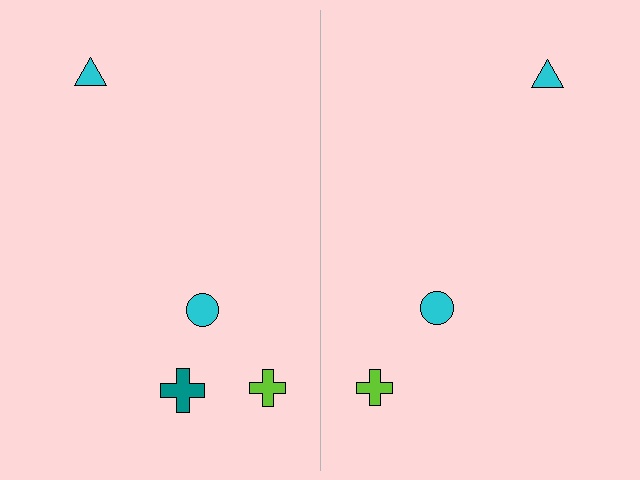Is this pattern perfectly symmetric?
No, the pattern is not perfectly symmetric. A teal cross is missing from the right side.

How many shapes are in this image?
There are 7 shapes in this image.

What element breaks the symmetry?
A teal cross is missing from the right side.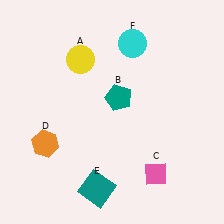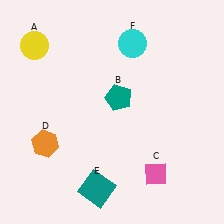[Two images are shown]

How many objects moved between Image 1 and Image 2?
1 object moved between the two images.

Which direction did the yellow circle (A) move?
The yellow circle (A) moved left.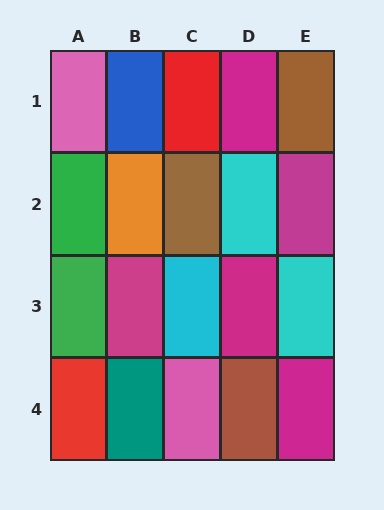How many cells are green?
2 cells are green.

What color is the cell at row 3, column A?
Green.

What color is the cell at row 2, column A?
Green.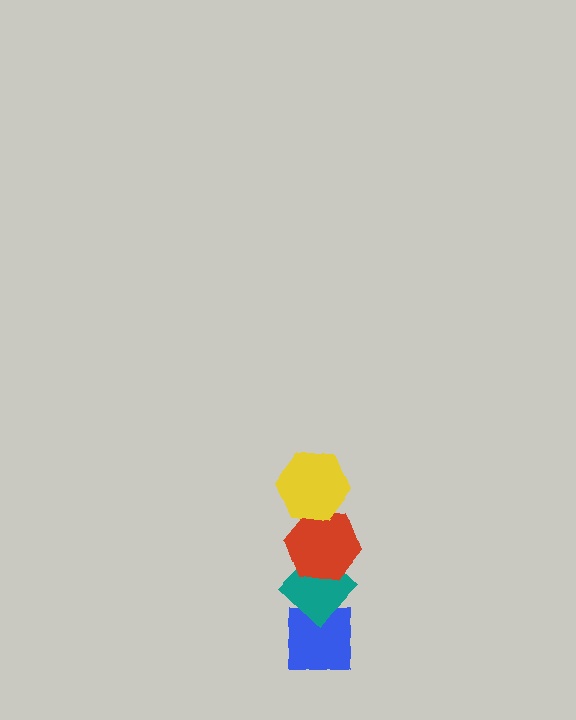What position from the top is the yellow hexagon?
The yellow hexagon is 1st from the top.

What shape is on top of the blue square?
The teal diamond is on top of the blue square.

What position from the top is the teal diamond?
The teal diamond is 3rd from the top.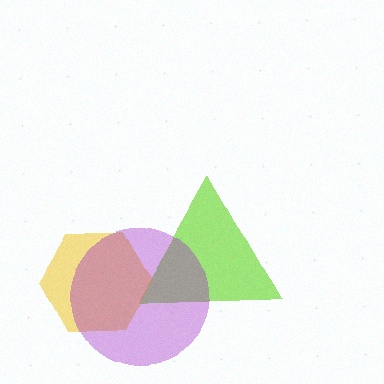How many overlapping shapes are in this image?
There are 3 overlapping shapes in the image.